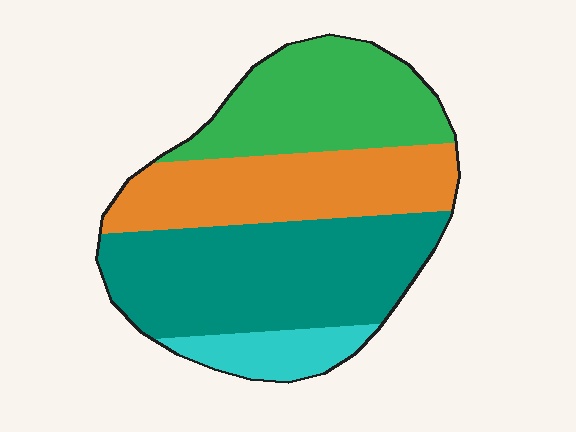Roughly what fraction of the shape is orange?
Orange covers around 25% of the shape.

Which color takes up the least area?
Cyan, at roughly 10%.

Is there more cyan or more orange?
Orange.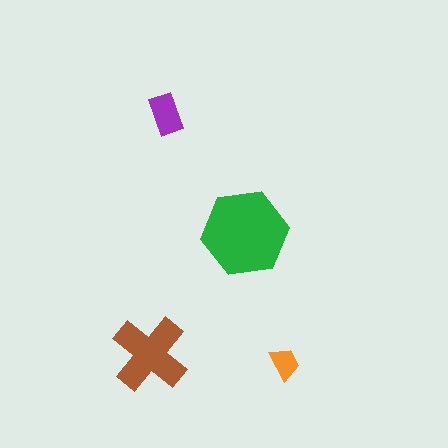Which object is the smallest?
The orange trapezoid.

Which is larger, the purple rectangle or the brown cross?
The brown cross.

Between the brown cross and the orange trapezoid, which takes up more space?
The brown cross.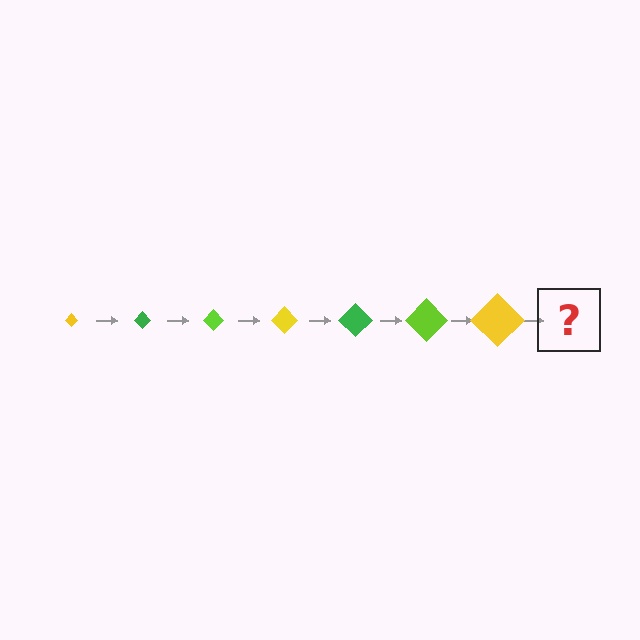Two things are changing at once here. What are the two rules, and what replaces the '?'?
The two rules are that the diamond grows larger each step and the color cycles through yellow, green, and lime. The '?' should be a green diamond, larger than the previous one.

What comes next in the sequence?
The next element should be a green diamond, larger than the previous one.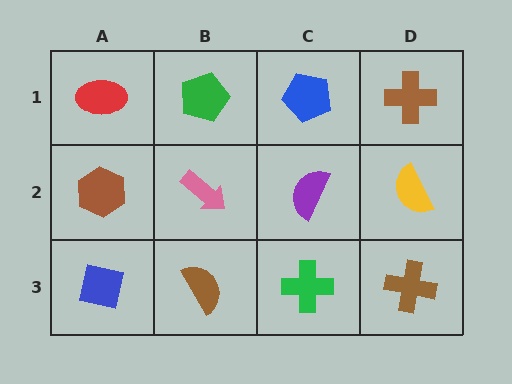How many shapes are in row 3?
4 shapes.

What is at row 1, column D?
A brown cross.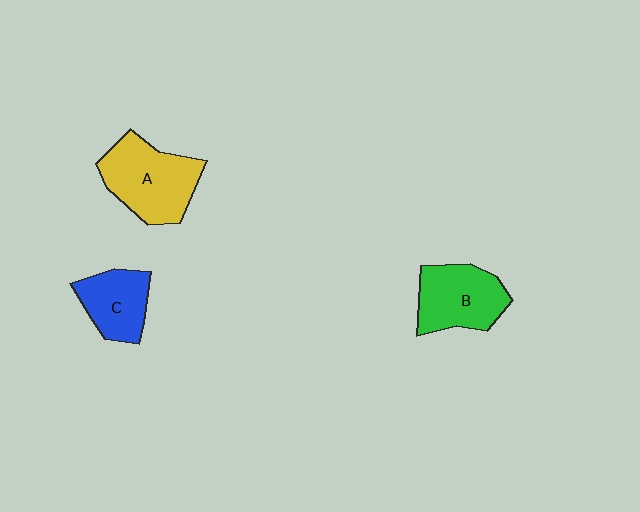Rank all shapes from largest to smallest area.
From largest to smallest: A (yellow), B (green), C (blue).